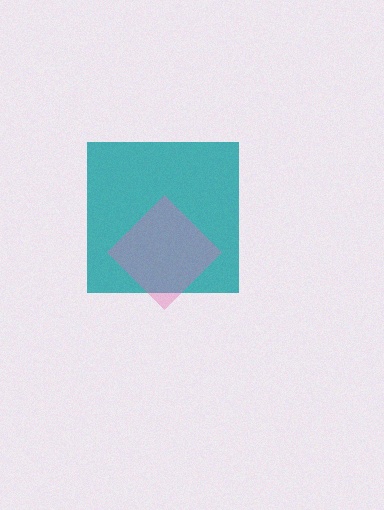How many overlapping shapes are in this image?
There are 2 overlapping shapes in the image.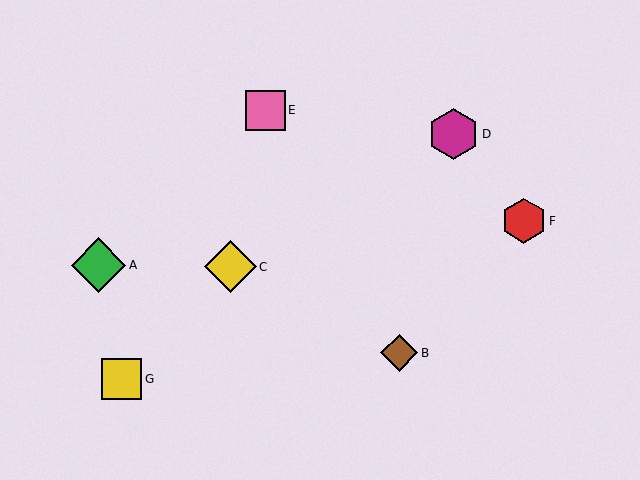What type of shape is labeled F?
Shape F is a red hexagon.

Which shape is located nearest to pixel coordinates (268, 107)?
The pink square (labeled E) at (265, 110) is nearest to that location.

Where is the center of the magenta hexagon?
The center of the magenta hexagon is at (453, 134).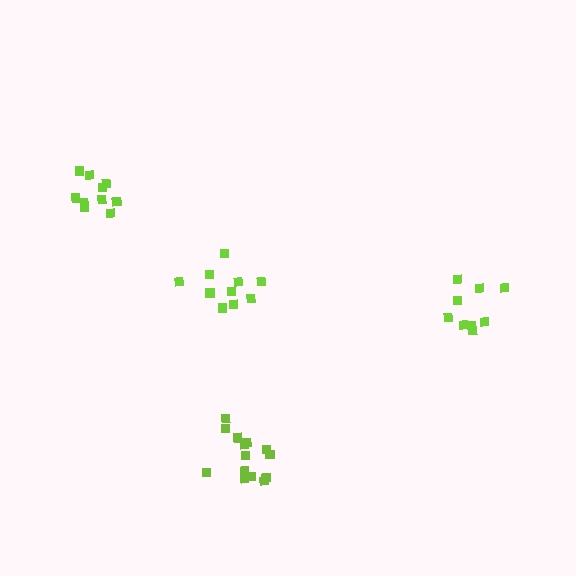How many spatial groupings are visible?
There are 4 spatial groupings.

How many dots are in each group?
Group 1: 10 dots, Group 2: 10 dots, Group 3: 14 dots, Group 4: 9 dots (43 total).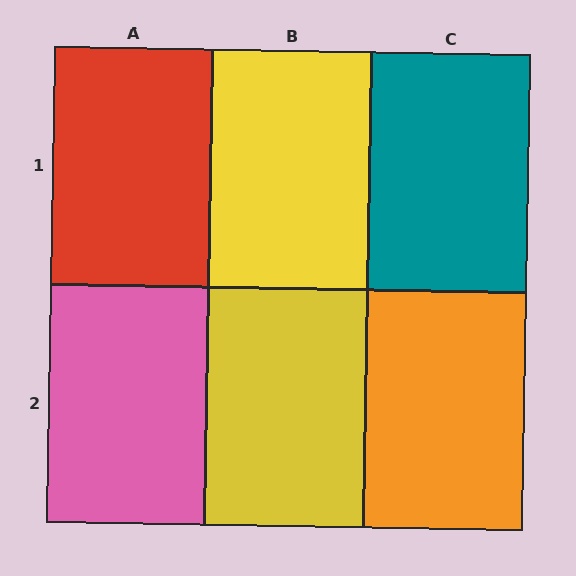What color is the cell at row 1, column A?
Red.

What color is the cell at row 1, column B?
Yellow.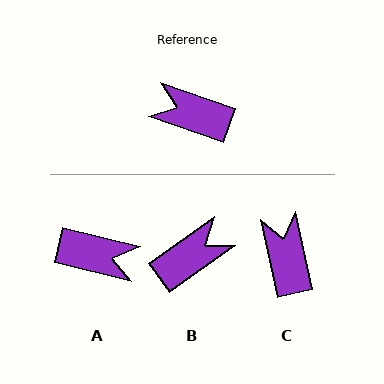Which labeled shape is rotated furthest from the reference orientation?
A, about 175 degrees away.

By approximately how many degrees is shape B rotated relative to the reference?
Approximately 125 degrees clockwise.